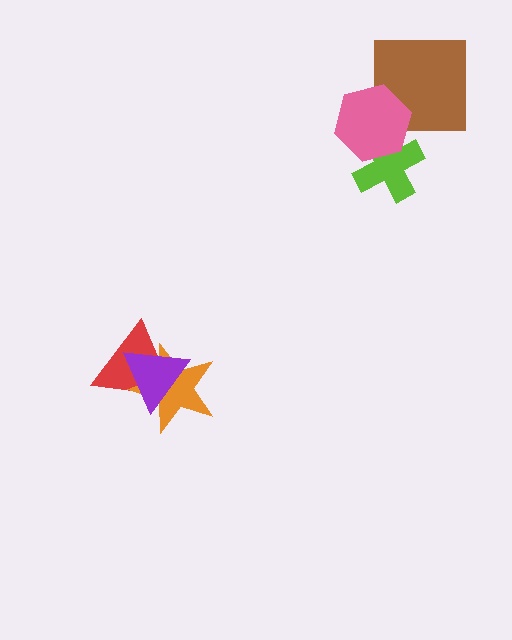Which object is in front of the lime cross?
The pink hexagon is in front of the lime cross.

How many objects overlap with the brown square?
1 object overlaps with the brown square.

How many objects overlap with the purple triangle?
2 objects overlap with the purple triangle.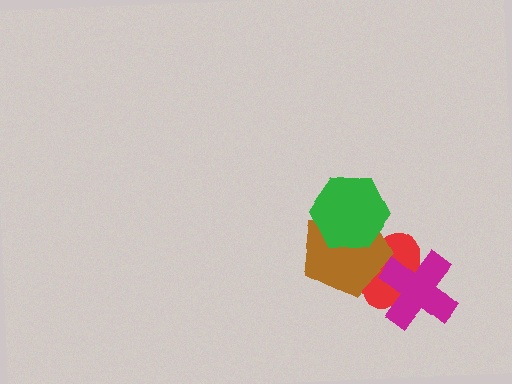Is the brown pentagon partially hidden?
Yes, it is partially covered by another shape.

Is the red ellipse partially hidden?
Yes, it is partially covered by another shape.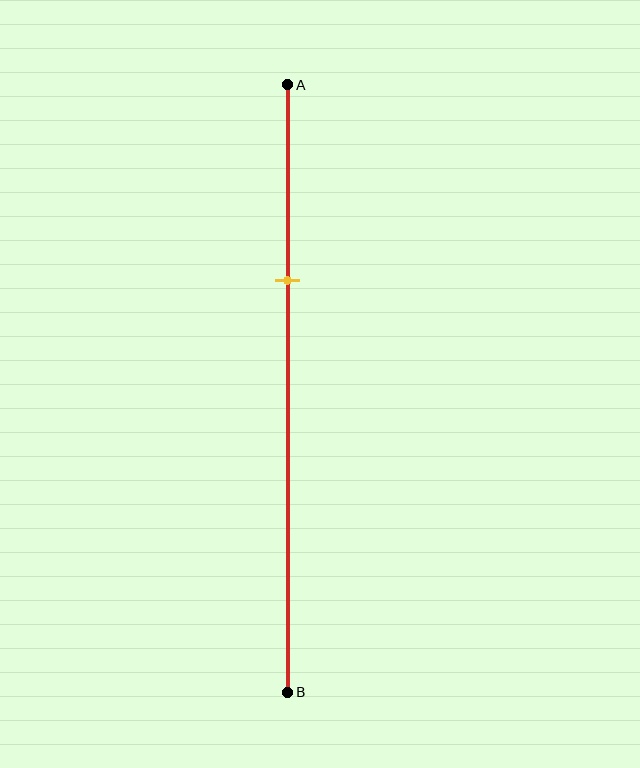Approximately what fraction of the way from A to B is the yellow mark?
The yellow mark is approximately 30% of the way from A to B.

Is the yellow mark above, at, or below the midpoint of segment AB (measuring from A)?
The yellow mark is above the midpoint of segment AB.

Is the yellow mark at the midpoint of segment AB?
No, the mark is at about 30% from A, not at the 50% midpoint.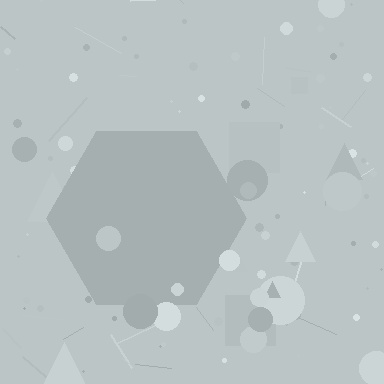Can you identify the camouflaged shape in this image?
The camouflaged shape is a hexagon.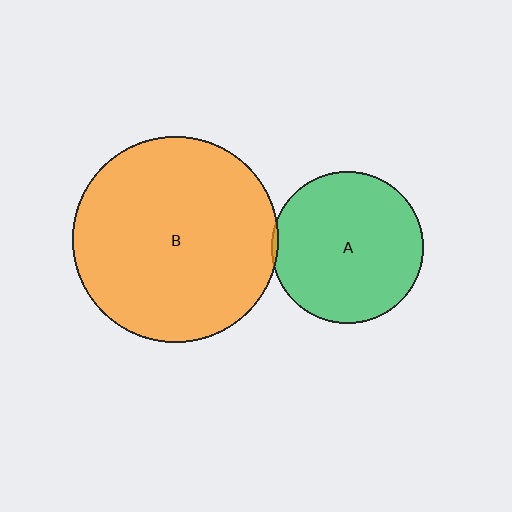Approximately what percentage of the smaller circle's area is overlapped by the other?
Approximately 5%.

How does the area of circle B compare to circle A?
Approximately 1.8 times.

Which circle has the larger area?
Circle B (orange).